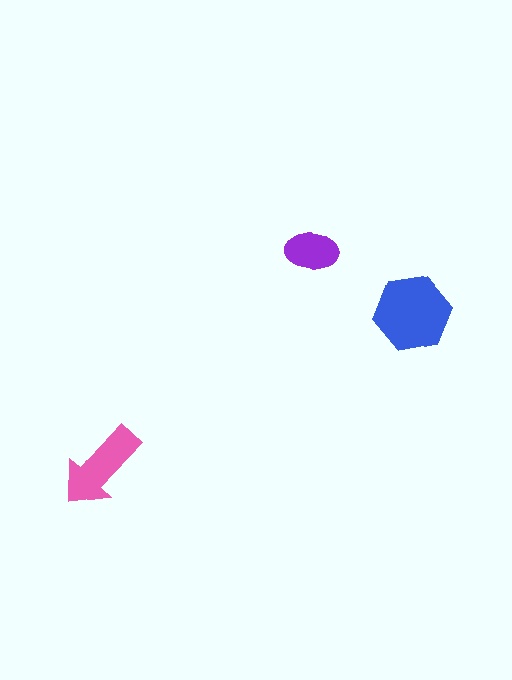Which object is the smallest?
The purple ellipse.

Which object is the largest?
The blue hexagon.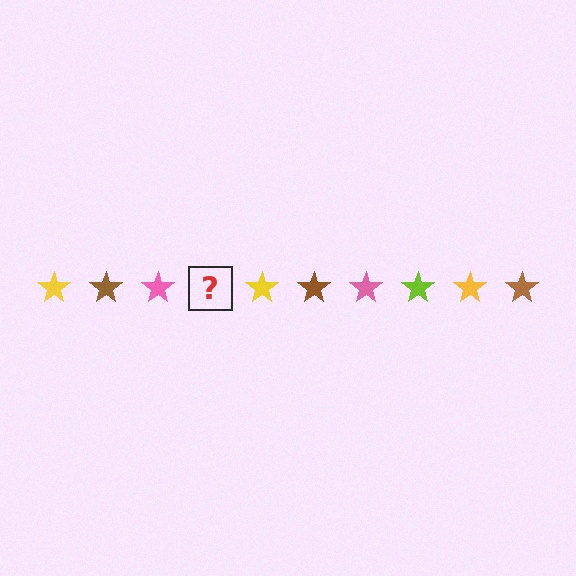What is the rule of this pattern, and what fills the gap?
The rule is that the pattern cycles through yellow, brown, pink, lime stars. The gap should be filled with a lime star.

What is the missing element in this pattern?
The missing element is a lime star.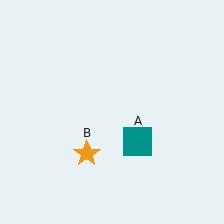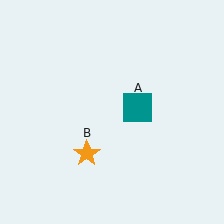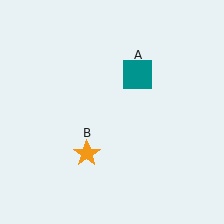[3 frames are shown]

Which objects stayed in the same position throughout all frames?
Orange star (object B) remained stationary.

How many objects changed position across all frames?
1 object changed position: teal square (object A).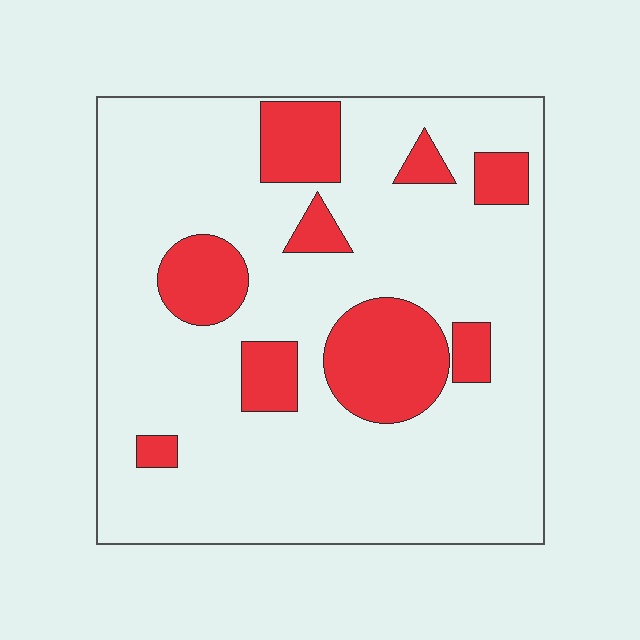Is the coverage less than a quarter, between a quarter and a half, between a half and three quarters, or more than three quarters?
Less than a quarter.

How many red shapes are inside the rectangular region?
9.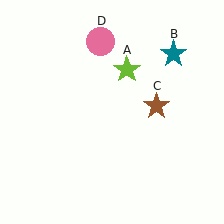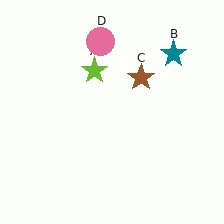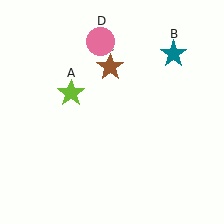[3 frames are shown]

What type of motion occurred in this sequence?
The lime star (object A), brown star (object C) rotated counterclockwise around the center of the scene.